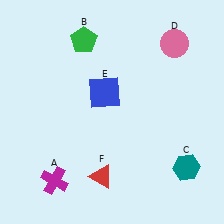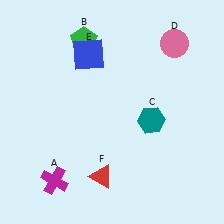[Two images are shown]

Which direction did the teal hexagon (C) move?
The teal hexagon (C) moved up.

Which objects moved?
The objects that moved are: the teal hexagon (C), the blue square (E).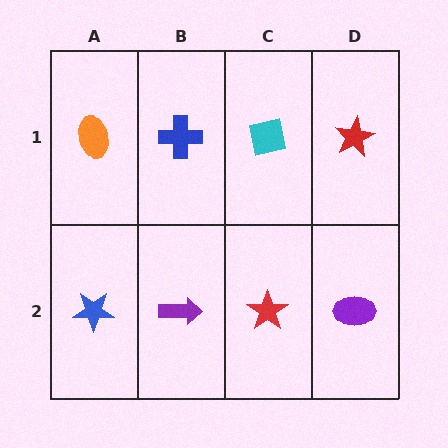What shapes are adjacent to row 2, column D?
A red star (row 1, column D), a red star (row 2, column C).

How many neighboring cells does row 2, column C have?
3.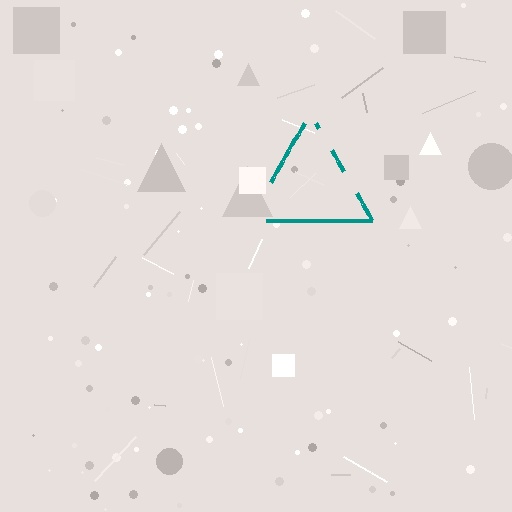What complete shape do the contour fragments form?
The contour fragments form a triangle.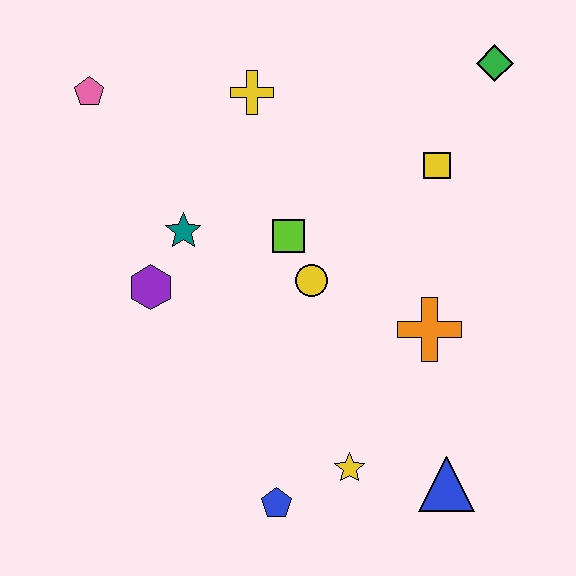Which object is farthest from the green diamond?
The blue pentagon is farthest from the green diamond.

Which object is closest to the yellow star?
The blue pentagon is closest to the yellow star.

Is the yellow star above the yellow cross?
No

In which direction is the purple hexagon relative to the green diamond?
The purple hexagon is to the left of the green diamond.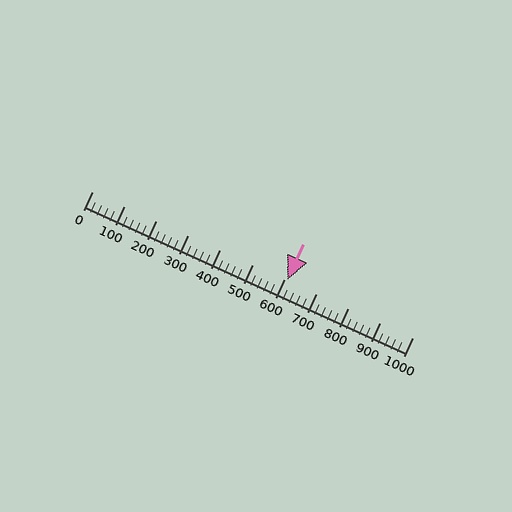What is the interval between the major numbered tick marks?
The major tick marks are spaced 100 units apart.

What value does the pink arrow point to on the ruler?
The pink arrow points to approximately 610.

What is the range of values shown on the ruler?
The ruler shows values from 0 to 1000.